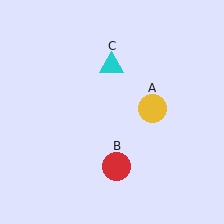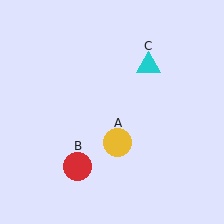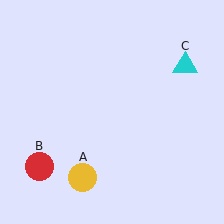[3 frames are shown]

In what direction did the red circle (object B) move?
The red circle (object B) moved left.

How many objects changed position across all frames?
3 objects changed position: yellow circle (object A), red circle (object B), cyan triangle (object C).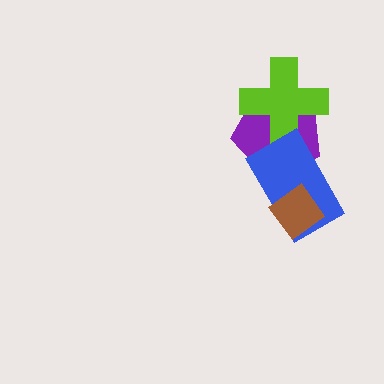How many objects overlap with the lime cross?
1 object overlaps with the lime cross.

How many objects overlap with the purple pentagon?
2 objects overlap with the purple pentagon.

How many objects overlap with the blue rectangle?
2 objects overlap with the blue rectangle.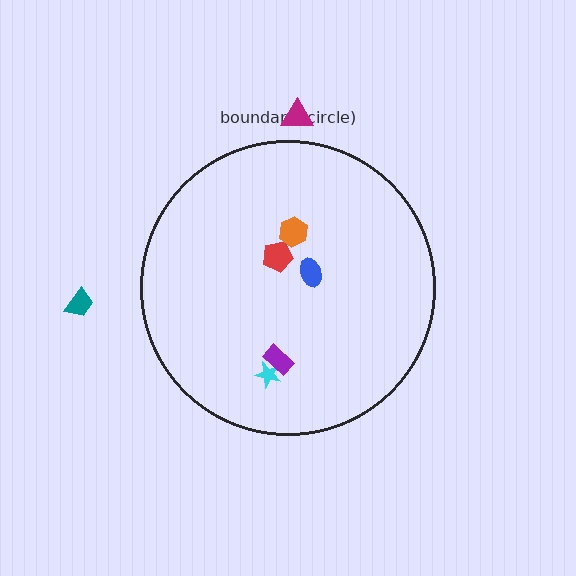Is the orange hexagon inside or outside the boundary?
Inside.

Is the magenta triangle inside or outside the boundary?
Outside.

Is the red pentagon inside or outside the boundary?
Inside.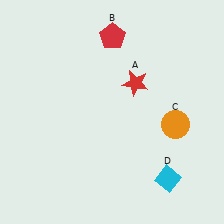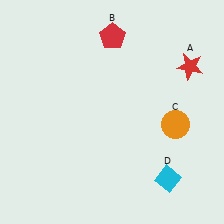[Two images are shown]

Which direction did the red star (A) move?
The red star (A) moved right.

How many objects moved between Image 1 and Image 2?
1 object moved between the two images.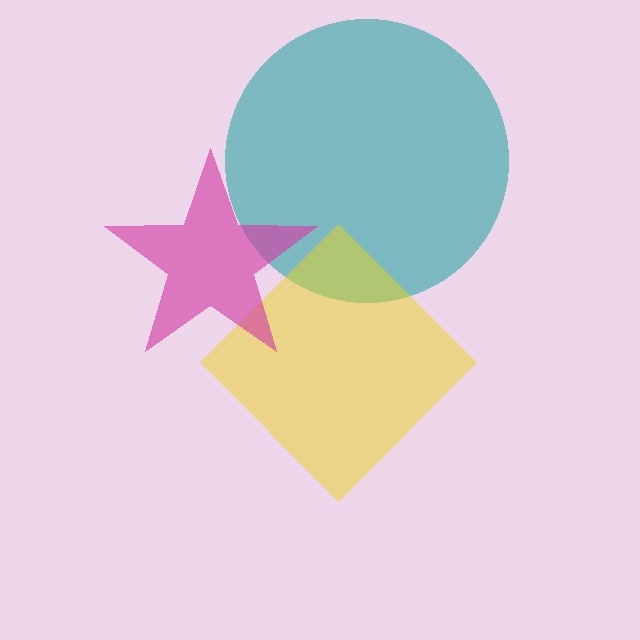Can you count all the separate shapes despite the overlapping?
Yes, there are 3 separate shapes.